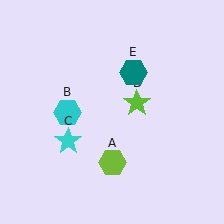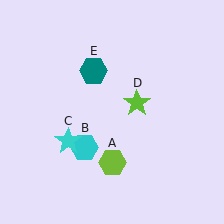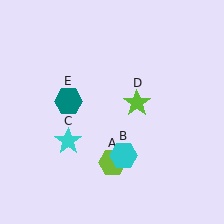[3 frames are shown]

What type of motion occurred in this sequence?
The cyan hexagon (object B), teal hexagon (object E) rotated counterclockwise around the center of the scene.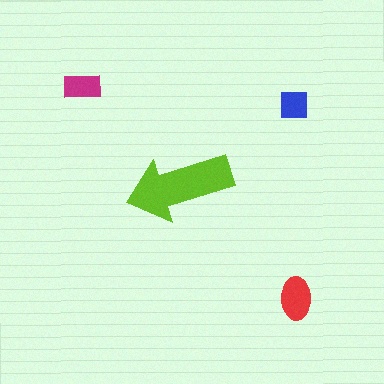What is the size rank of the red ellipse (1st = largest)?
2nd.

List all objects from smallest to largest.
The blue square, the magenta rectangle, the red ellipse, the lime arrow.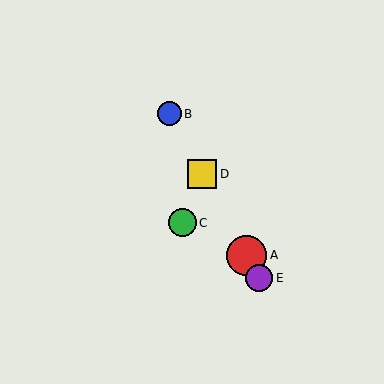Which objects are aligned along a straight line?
Objects A, B, D, E are aligned along a straight line.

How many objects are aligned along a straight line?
4 objects (A, B, D, E) are aligned along a straight line.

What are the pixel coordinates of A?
Object A is at (247, 255).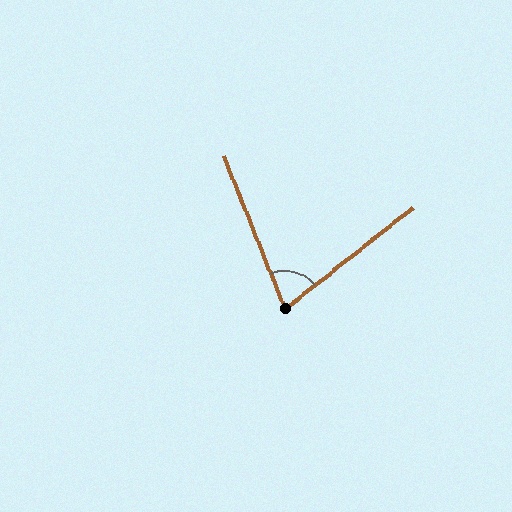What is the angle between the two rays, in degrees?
Approximately 73 degrees.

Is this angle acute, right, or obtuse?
It is acute.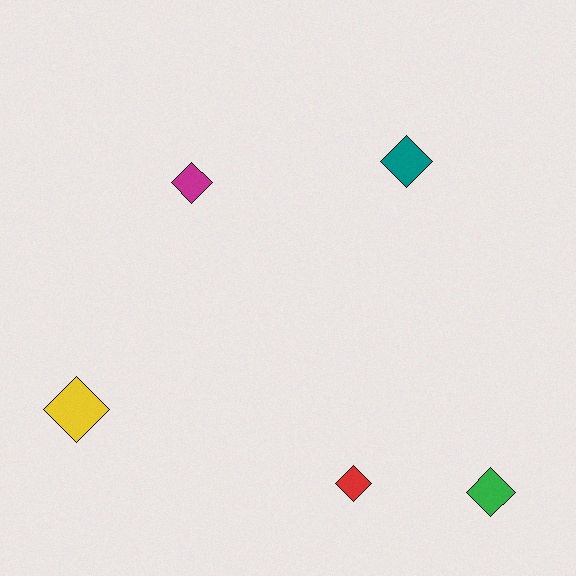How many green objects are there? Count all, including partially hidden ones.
There is 1 green object.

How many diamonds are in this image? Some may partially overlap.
There are 5 diamonds.